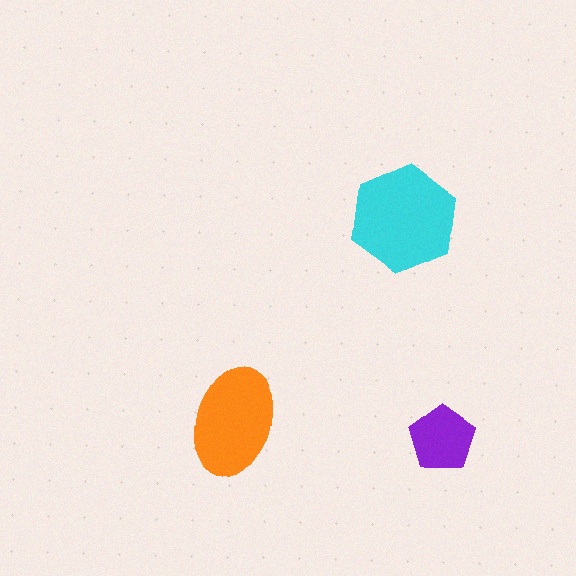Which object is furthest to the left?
The orange ellipse is leftmost.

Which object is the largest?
The cyan hexagon.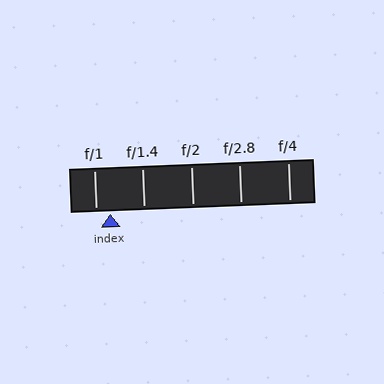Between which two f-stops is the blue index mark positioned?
The index mark is between f/1 and f/1.4.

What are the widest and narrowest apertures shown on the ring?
The widest aperture shown is f/1 and the narrowest is f/4.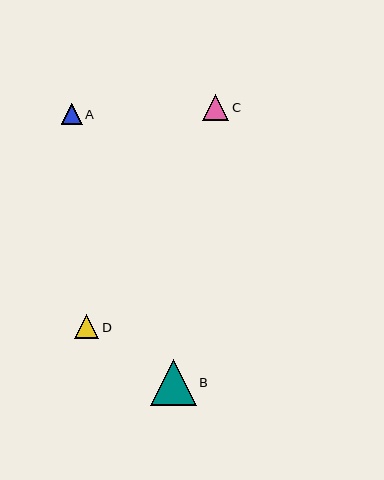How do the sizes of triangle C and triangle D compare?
Triangle C and triangle D are approximately the same size.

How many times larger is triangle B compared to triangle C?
Triangle B is approximately 1.7 times the size of triangle C.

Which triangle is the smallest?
Triangle A is the smallest with a size of approximately 21 pixels.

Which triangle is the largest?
Triangle B is the largest with a size of approximately 46 pixels.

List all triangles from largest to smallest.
From largest to smallest: B, C, D, A.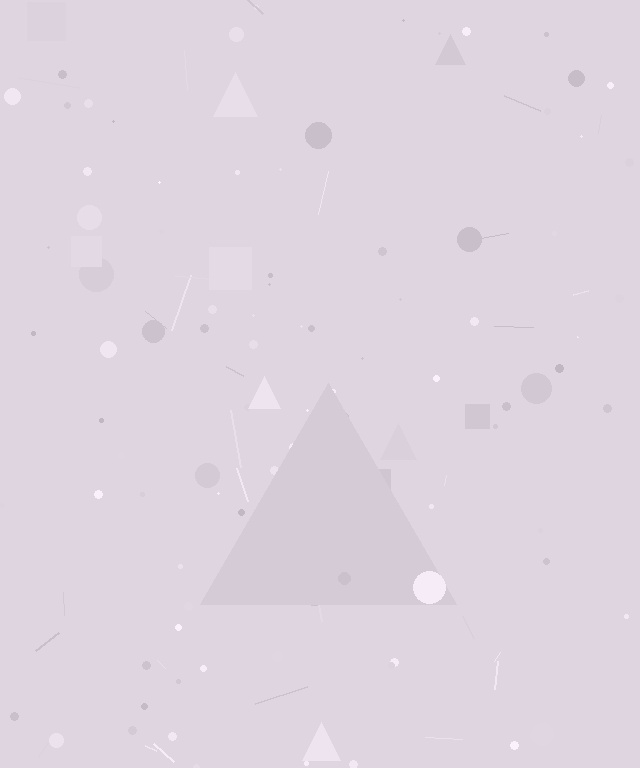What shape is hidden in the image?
A triangle is hidden in the image.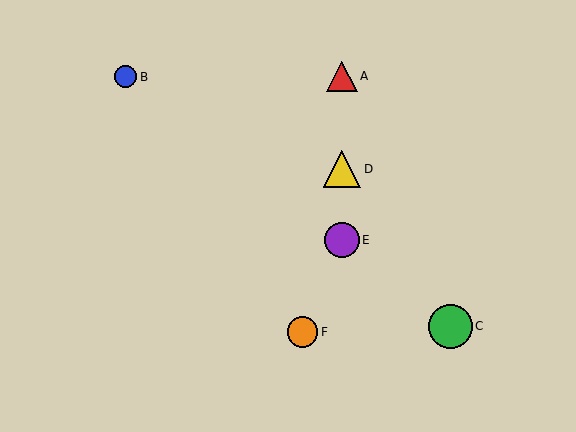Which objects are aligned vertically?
Objects A, D, E are aligned vertically.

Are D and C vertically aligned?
No, D is at x≈342 and C is at x≈450.